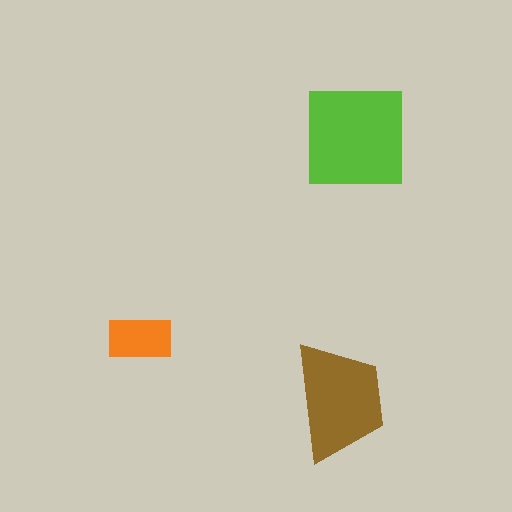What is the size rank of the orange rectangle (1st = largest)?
3rd.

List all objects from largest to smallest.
The lime square, the brown trapezoid, the orange rectangle.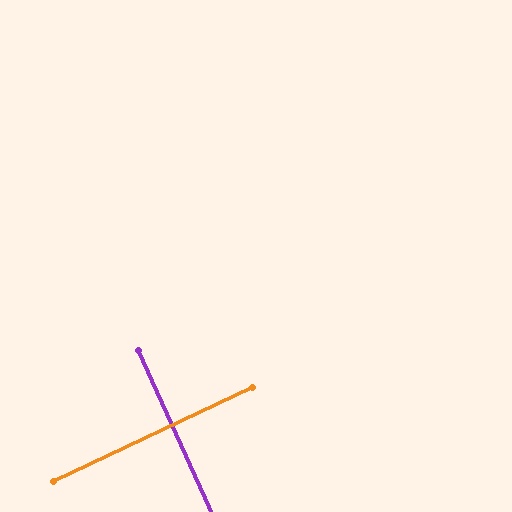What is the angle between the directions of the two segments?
Approximately 89 degrees.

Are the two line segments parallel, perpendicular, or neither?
Perpendicular — they meet at approximately 89°.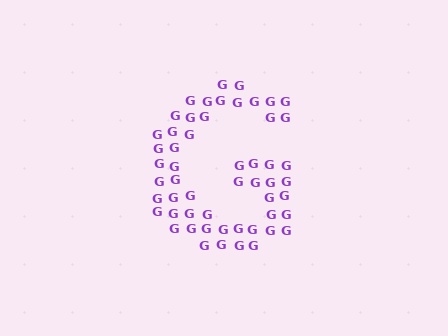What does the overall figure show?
The overall figure shows the letter G.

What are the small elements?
The small elements are letter G's.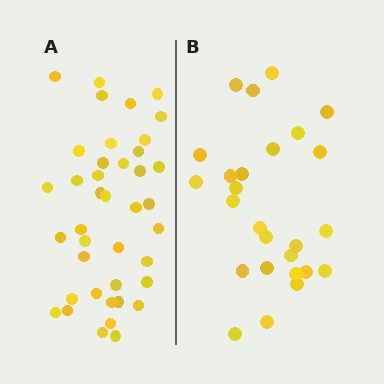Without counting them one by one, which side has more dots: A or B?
Region A (the left region) has more dots.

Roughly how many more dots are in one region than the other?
Region A has approximately 15 more dots than region B.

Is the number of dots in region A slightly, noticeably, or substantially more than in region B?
Region A has substantially more. The ratio is roughly 1.5 to 1.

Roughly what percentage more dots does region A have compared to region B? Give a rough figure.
About 55% more.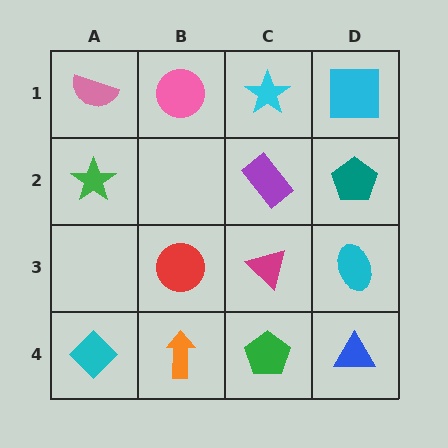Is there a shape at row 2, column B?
No, that cell is empty.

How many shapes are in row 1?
4 shapes.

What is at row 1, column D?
A cyan square.